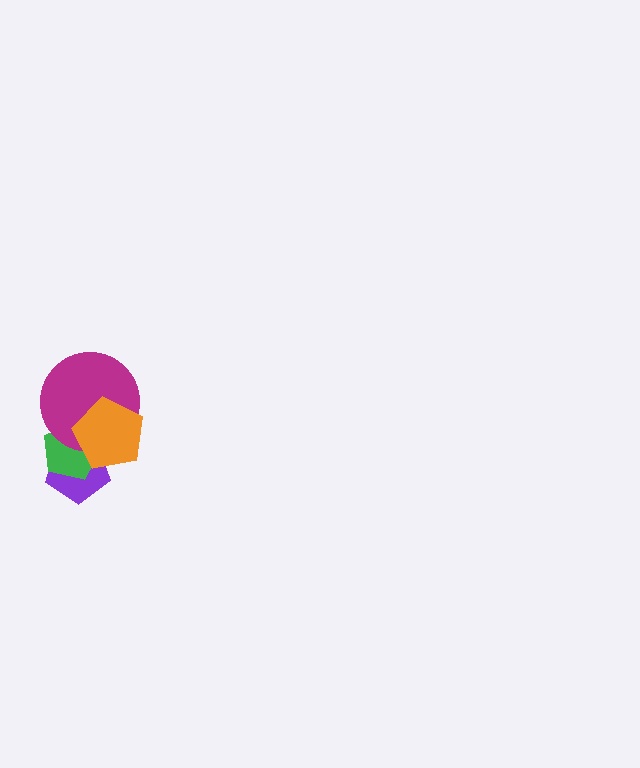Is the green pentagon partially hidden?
Yes, it is partially covered by another shape.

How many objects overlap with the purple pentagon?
3 objects overlap with the purple pentagon.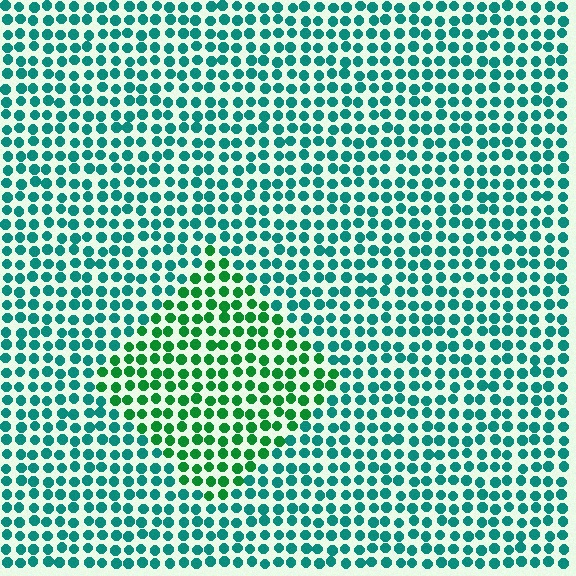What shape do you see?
I see a diamond.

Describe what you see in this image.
The image is filled with small teal elements in a uniform arrangement. A diamond-shaped region is visible where the elements are tinted to a slightly different hue, forming a subtle color boundary.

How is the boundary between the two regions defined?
The boundary is defined purely by a slight shift in hue (about 37 degrees). Spacing, size, and orientation are identical on both sides.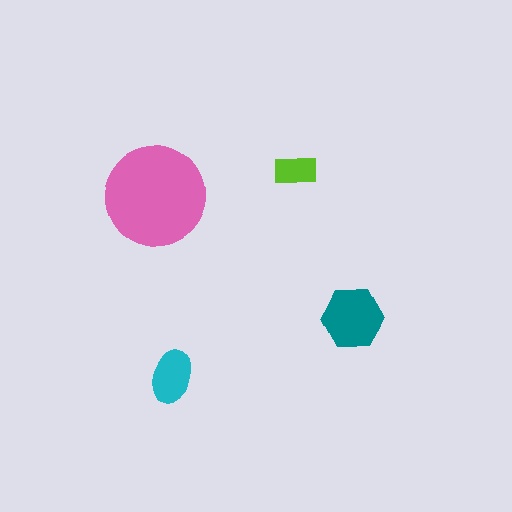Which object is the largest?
The pink circle.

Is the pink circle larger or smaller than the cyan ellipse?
Larger.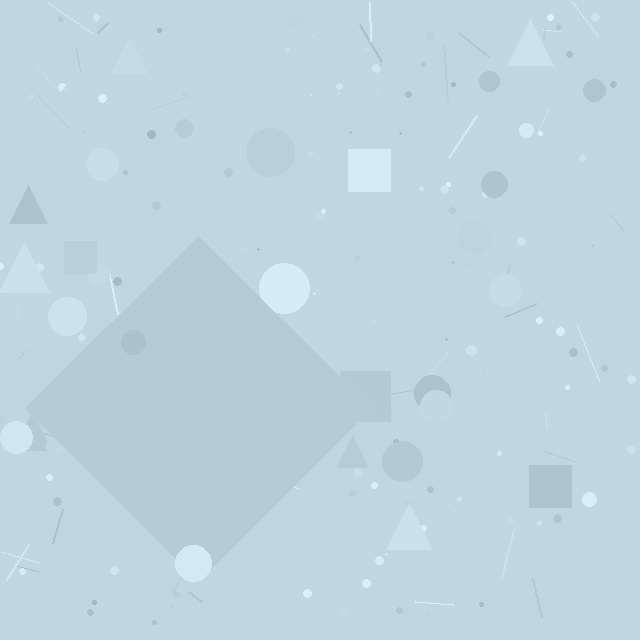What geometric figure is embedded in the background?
A diamond is embedded in the background.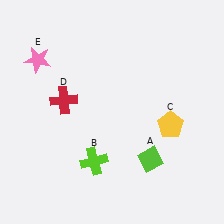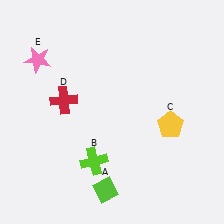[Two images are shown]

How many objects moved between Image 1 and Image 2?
1 object moved between the two images.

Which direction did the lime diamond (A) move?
The lime diamond (A) moved left.